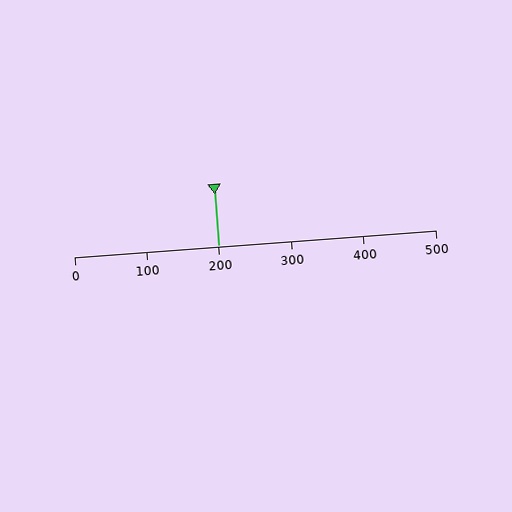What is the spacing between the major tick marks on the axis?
The major ticks are spaced 100 apart.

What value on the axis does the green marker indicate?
The marker indicates approximately 200.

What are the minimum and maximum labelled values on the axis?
The axis runs from 0 to 500.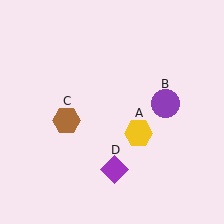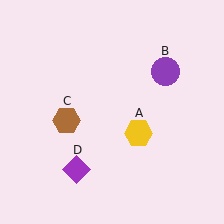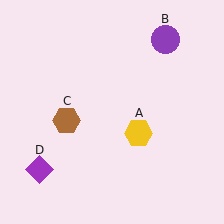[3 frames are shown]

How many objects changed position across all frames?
2 objects changed position: purple circle (object B), purple diamond (object D).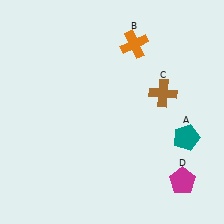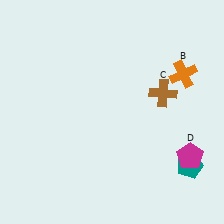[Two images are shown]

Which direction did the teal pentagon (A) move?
The teal pentagon (A) moved down.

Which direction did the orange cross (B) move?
The orange cross (B) moved right.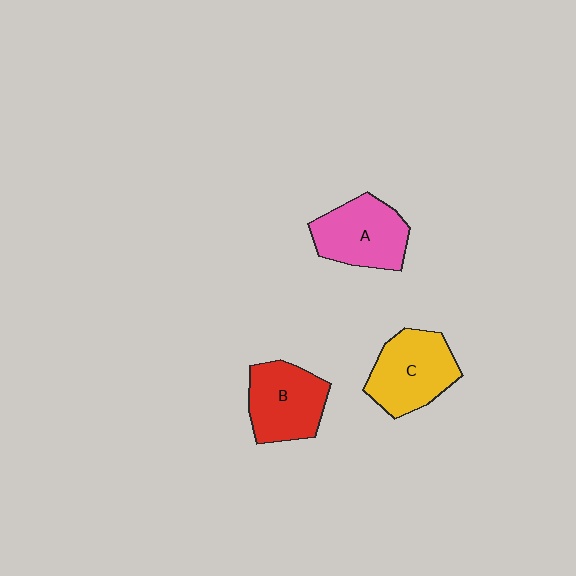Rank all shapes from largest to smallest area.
From largest to smallest: C (yellow), A (pink), B (red).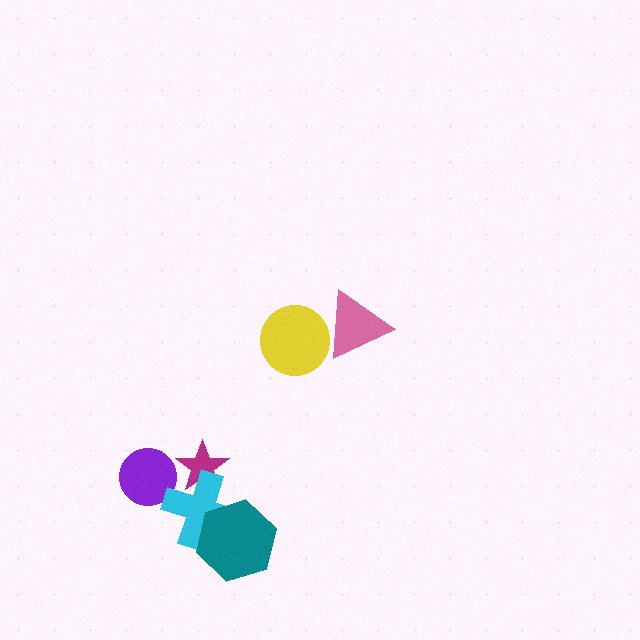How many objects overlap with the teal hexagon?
1 object overlaps with the teal hexagon.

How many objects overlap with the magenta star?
1 object overlaps with the magenta star.